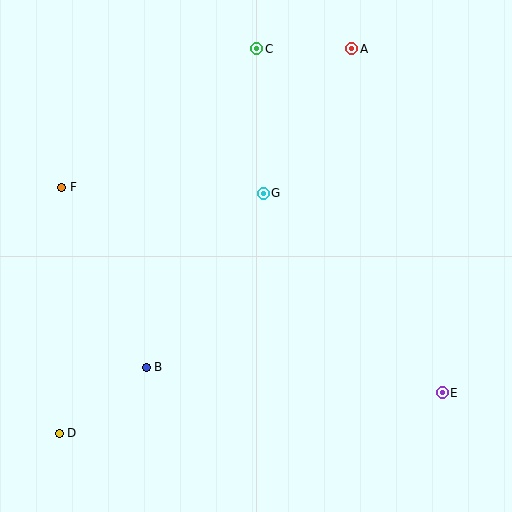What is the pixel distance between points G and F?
The distance between G and F is 202 pixels.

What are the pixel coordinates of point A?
Point A is at (352, 49).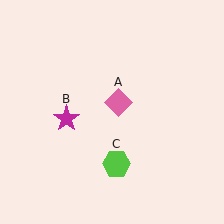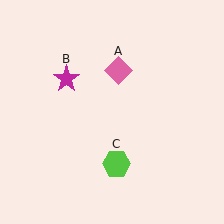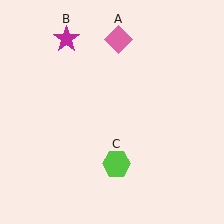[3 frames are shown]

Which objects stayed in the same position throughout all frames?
Lime hexagon (object C) remained stationary.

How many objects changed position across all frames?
2 objects changed position: pink diamond (object A), magenta star (object B).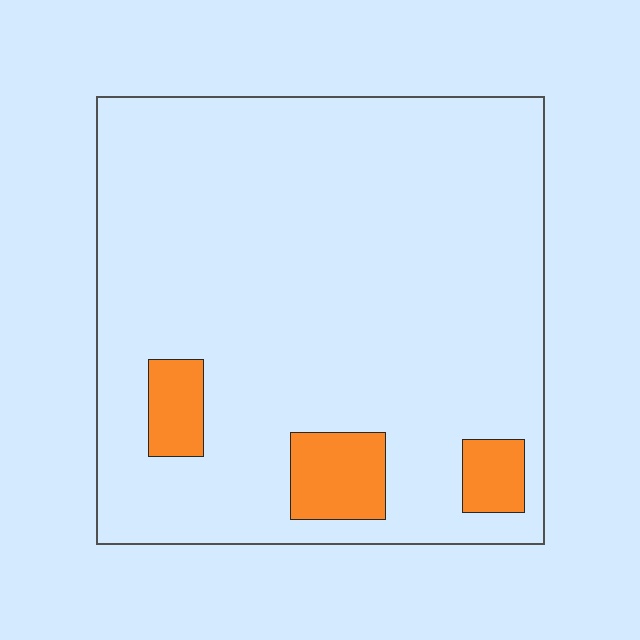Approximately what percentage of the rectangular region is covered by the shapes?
Approximately 10%.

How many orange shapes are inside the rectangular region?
3.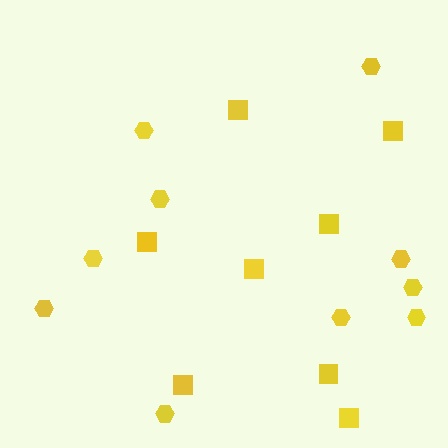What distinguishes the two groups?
There are 2 groups: one group of squares (8) and one group of hexagons (10).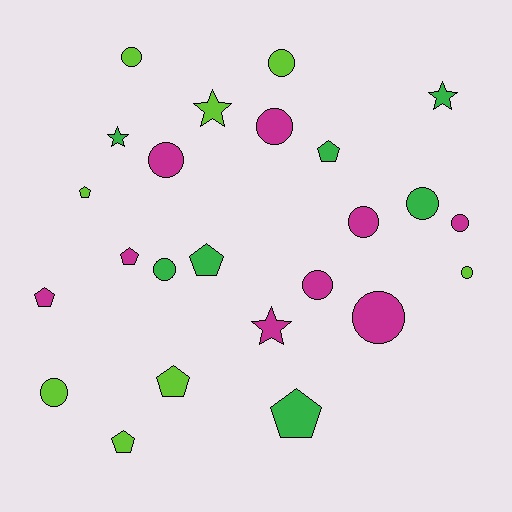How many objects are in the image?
There are 24 objects.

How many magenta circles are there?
There are 6 magenta circles.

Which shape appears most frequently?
Circle, with 12 objects.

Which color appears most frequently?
Magenta, with 9 objects.